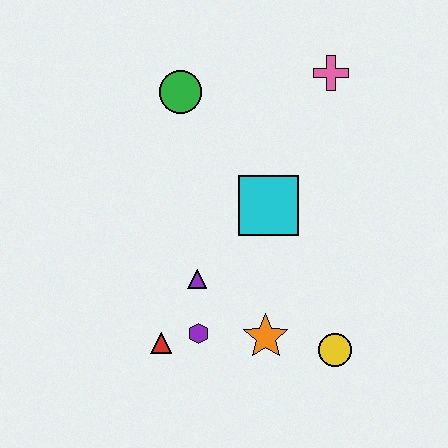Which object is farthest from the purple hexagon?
The pink cross is farthest from the purple hexagon.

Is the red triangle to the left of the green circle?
Yes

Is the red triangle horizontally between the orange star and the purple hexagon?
No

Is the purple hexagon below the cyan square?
Yes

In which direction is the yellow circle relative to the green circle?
The yellow circle is below the green circle.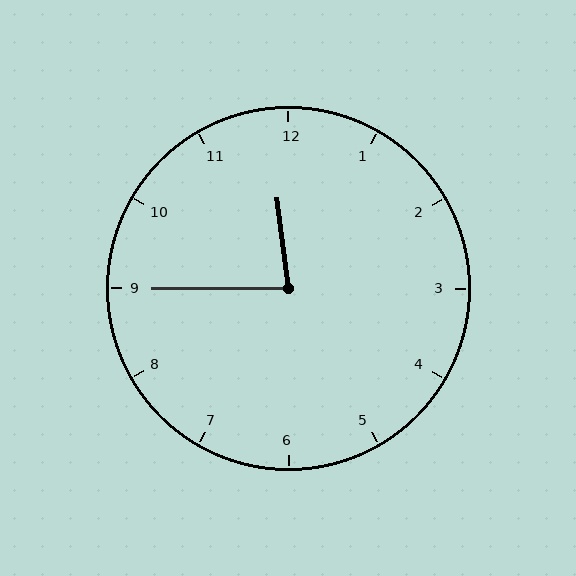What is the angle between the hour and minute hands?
Approximately 82 degrees.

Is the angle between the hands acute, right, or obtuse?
It is acute.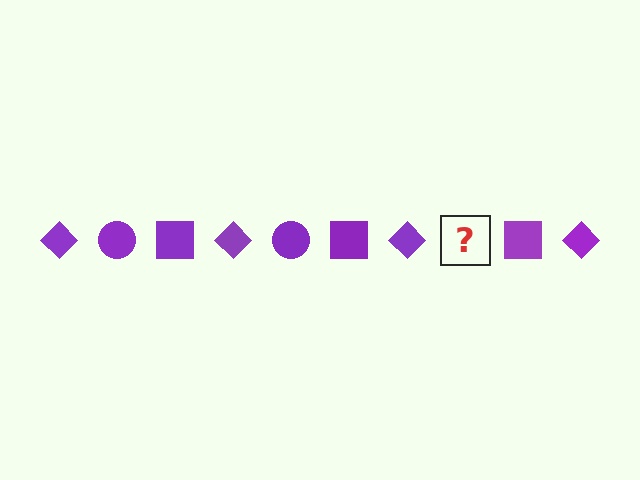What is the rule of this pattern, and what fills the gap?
The rule is that the pattern cycles through diamond, circle, square shapes in purple. The gap should be filled with a purple circle.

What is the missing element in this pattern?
The missing element is a purple circle.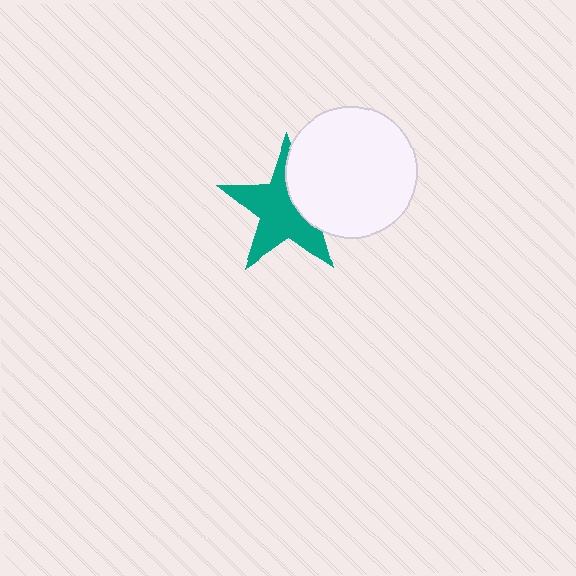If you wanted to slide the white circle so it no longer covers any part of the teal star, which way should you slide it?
Slide it right — that is the most direct way to separate the two shapes.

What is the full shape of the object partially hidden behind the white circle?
The partially hidden object is a teal star.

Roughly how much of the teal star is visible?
Most of it is visible (roughly 68%).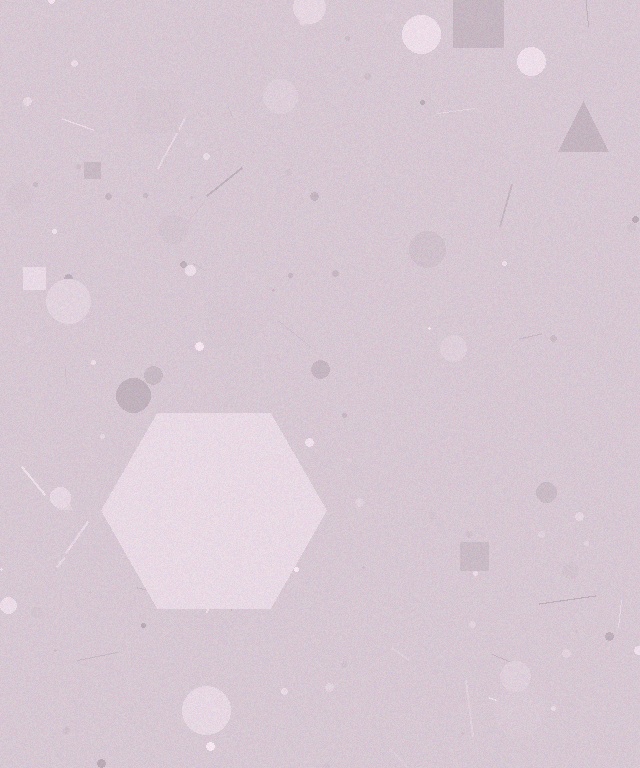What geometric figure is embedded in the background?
A hexagon is embedded in the background.